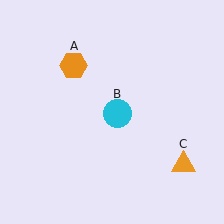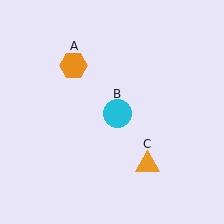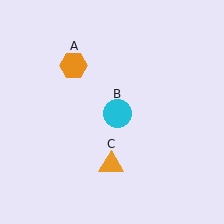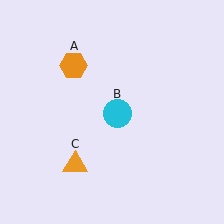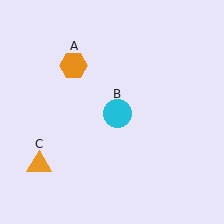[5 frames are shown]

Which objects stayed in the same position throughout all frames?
Orange hexagon (object A) and cyan circle (object B) remained stationary.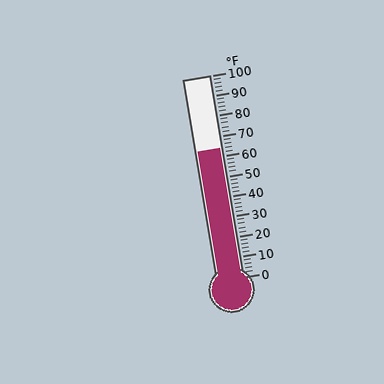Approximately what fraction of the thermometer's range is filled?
The thermometer is filled to approximately 65% of its range.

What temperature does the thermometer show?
The thermometer shows approximately 64°F.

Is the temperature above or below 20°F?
The temperature is above 20°F.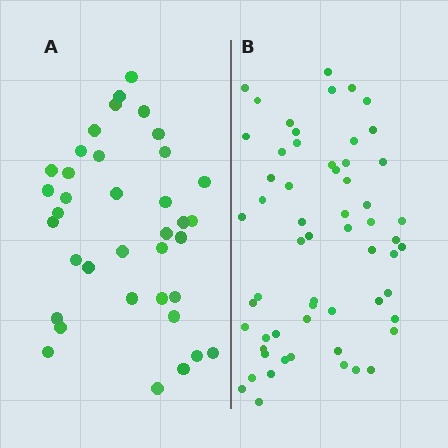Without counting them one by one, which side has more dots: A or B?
Region B (the right region) has more dots.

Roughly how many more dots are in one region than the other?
Region B has approximately 20 more dots than region A.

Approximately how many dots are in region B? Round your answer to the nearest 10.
About 60 dots. (The exact count is 59, which rounds to 60.)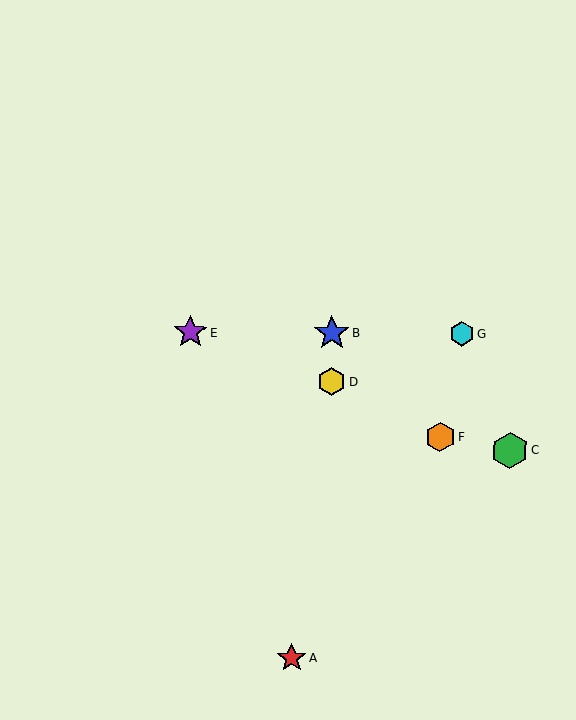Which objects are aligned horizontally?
Objects B, E, G are aligned horizontally.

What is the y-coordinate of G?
Object G is at y≈334.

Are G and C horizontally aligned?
No, G is at y≈334 and C is at y≈451.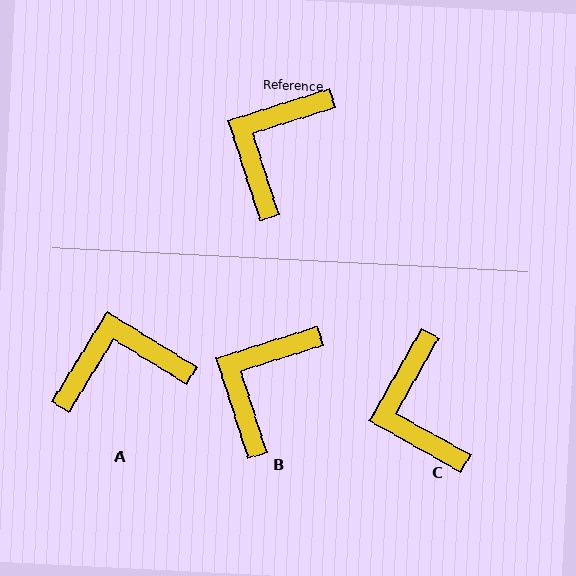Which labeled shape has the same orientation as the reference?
B.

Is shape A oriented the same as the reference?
No, it is off by about 49 degrees.